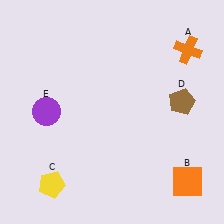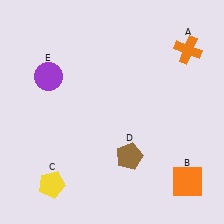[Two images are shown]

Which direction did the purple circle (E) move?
The purple circle (E) moved up.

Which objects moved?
The objects that moved are: the brown pentagon (D), the purple circle (E).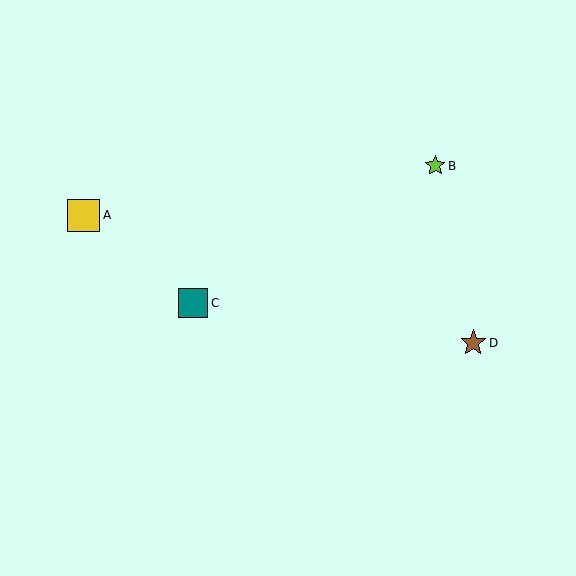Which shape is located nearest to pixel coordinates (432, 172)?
The lime star (labeled B) at (435, 166) is nearest to that location.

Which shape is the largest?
The yellow square (labeled A) is the largest.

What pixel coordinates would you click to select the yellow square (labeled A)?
Click at (84, 215) to select the yellow square A.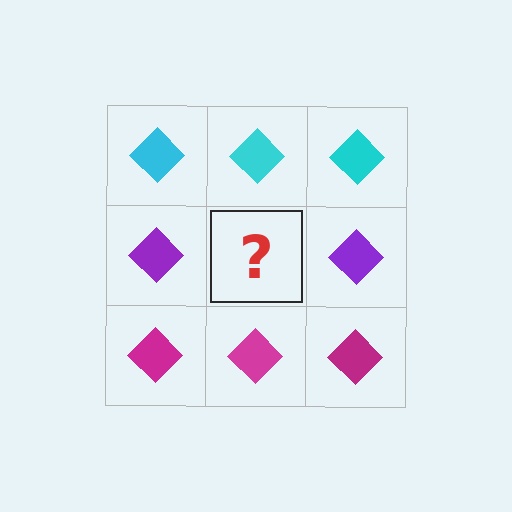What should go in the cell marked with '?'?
The missing cell should contain a purple diamond.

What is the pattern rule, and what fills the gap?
The rule is that each row has a consistent color. The gap should be filled with a purple diamond.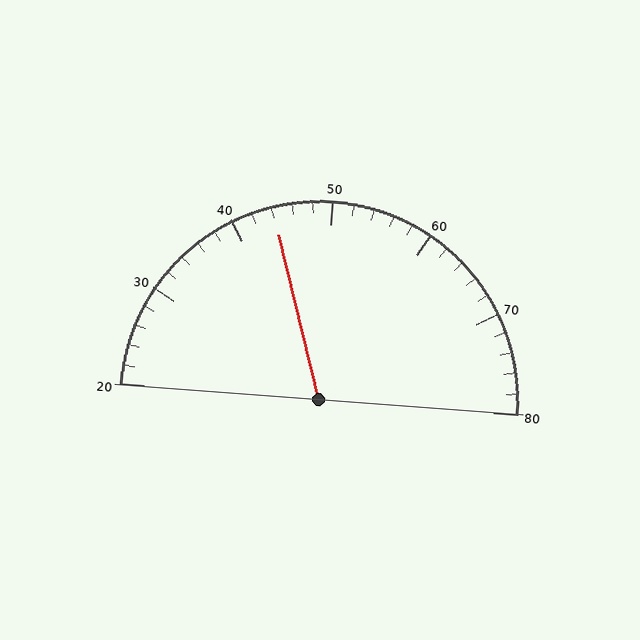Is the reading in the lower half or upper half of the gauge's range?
The reading is in the lower half of the range (20 to 80).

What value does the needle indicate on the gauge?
The needle indicates approximately 44.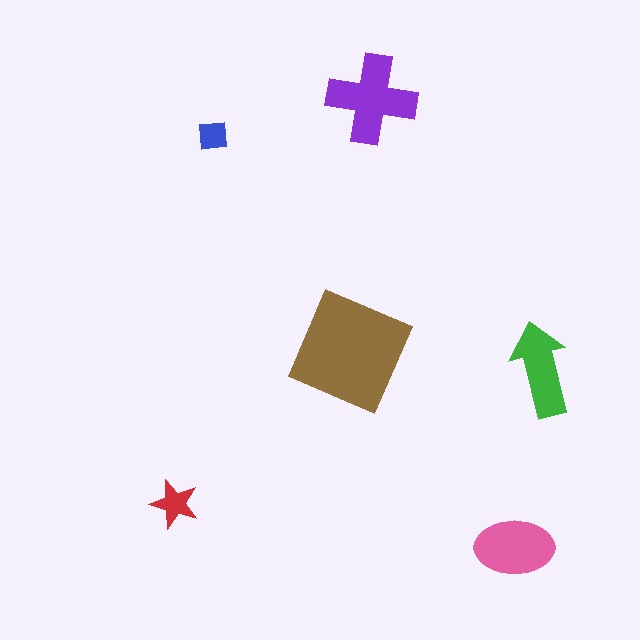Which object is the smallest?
The blue square.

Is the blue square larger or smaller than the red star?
Smaller.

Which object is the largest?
The brown square.